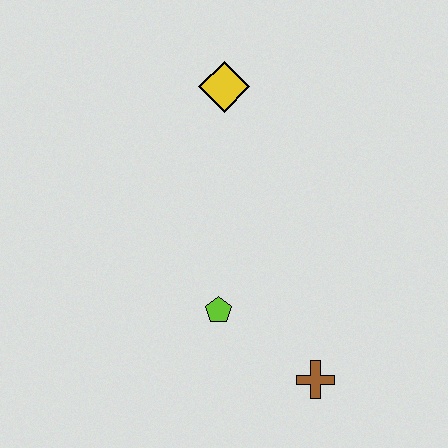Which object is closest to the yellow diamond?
The lime pentagon is closest to the yellow diamond.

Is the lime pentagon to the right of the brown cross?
No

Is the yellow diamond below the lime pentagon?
No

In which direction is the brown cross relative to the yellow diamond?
The brown cross is below the yellow diamond.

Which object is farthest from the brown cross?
The yellow diamond is farthest from the brown cross.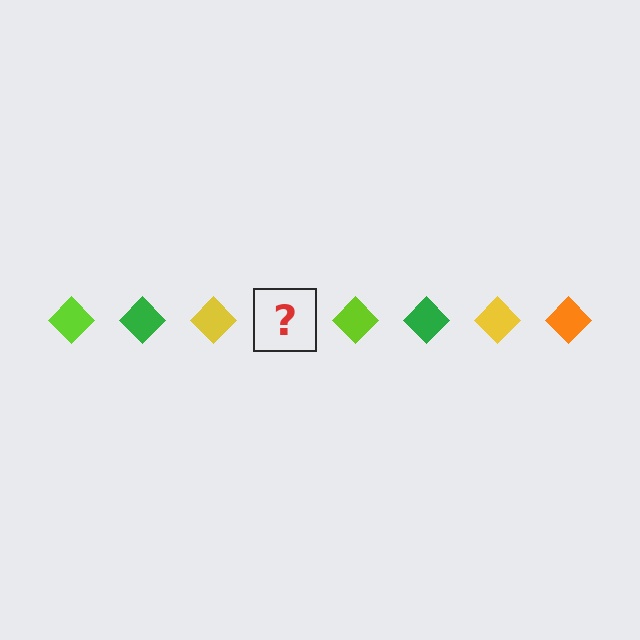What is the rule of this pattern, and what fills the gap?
The rule is that the pattern cycles through lime, green, yellow, orange diamonds. The gap should be filled with an orange diamond.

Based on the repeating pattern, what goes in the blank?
The blank should be an orange diamond.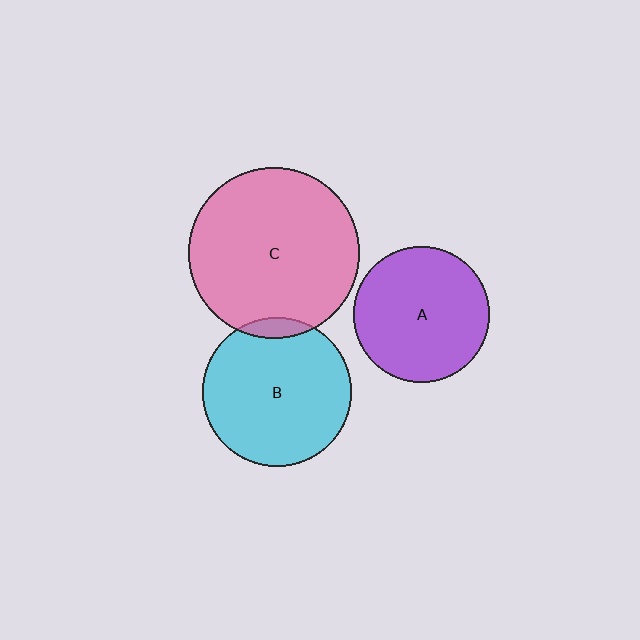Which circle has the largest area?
Circle C (pink).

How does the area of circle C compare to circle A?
Approximately 1.6 times.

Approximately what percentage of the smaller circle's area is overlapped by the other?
Approximately 5%.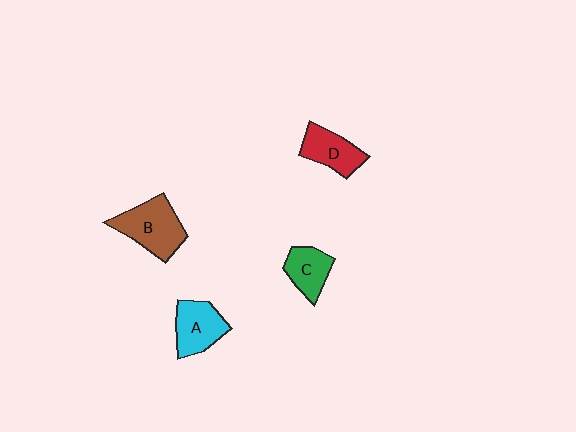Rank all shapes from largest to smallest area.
From largest to smallest: B (brown), A (cyan), D (red), C (green).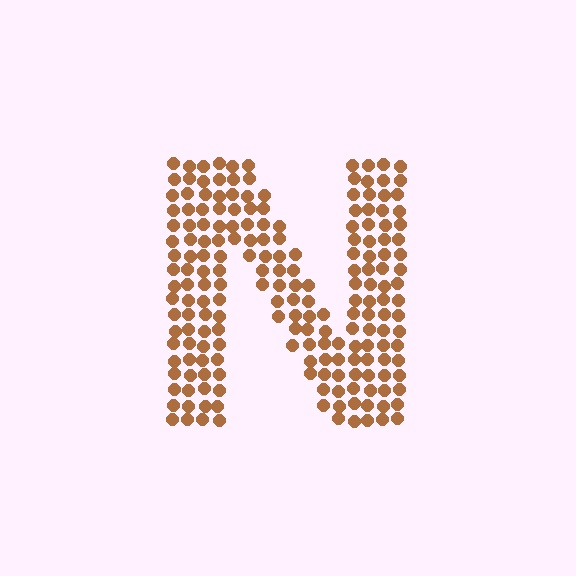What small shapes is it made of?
It is made of small circles.